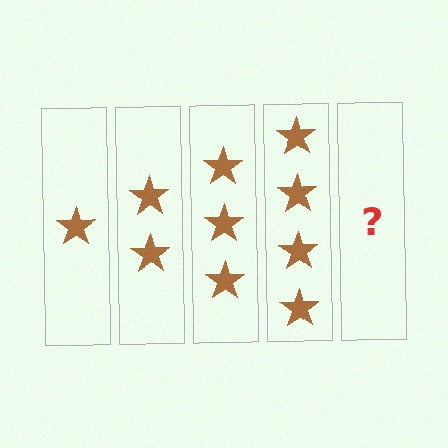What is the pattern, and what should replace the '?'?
The pattern is that each step adds one more star. The '?' should be 5 stars.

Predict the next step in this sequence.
The next step is 5 stars.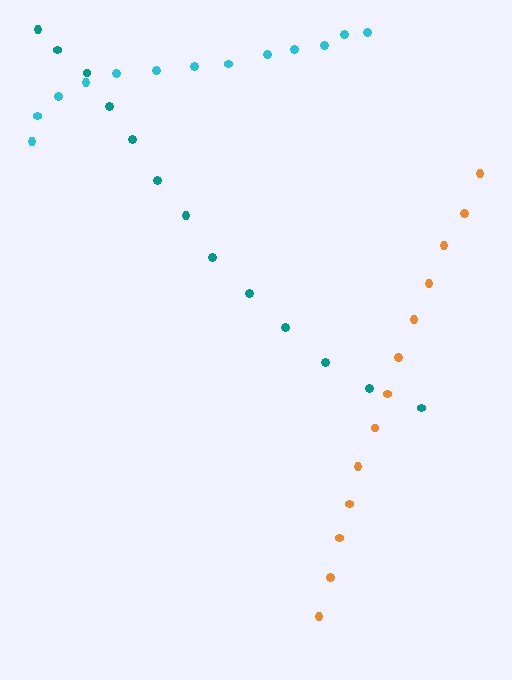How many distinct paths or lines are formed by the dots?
There are 3 distinct paths.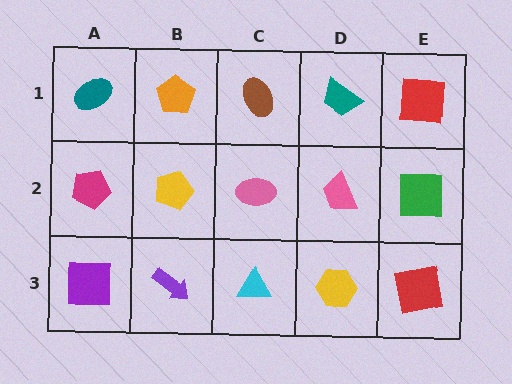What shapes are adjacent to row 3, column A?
A magenta pentagon (row 2, column A), a purple arrow (row 3, column B).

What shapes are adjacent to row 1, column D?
A pink trapezoid (row 2, column D), a brown ellipse (row 1, column C), a red square (row 1, column E).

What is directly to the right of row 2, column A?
A yellow pentagon.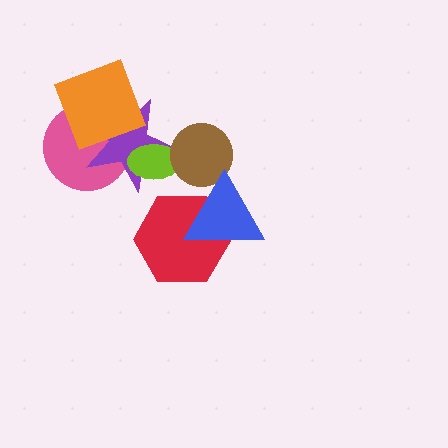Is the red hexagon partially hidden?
Yes, it is partially covered by another shape.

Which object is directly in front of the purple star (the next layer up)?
The lime ellipse is directly in front of the purple star.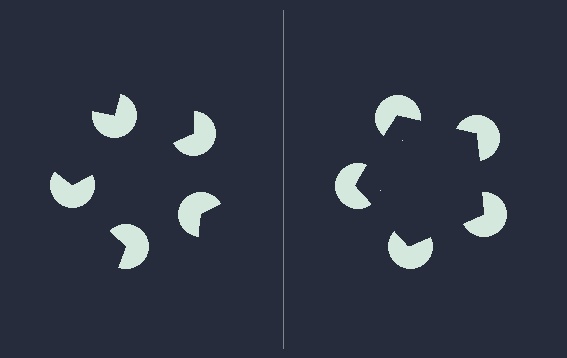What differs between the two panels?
The pac-man discs are positioned identically on both sides; only the wedge orientations differ. On the right they align to a pentagon; on the left they are misaligned.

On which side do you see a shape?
An illusory pentagon appears on the right side. On the left side the wedge cuts are rotated, so no coherent shape forms.